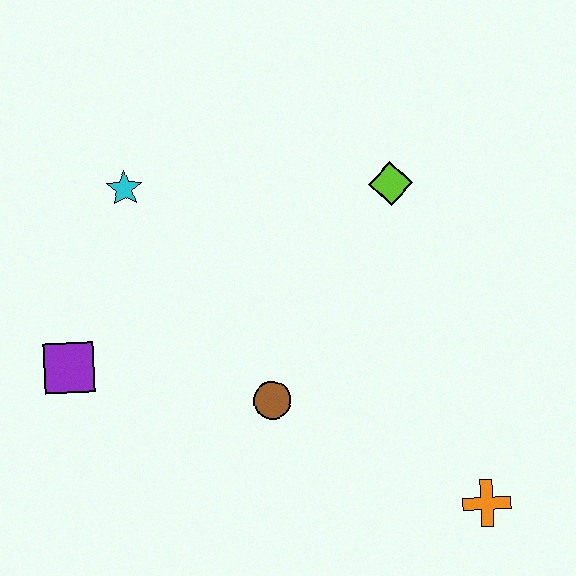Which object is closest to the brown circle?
The purple square is closest to the brown circle.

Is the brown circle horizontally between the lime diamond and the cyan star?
Yes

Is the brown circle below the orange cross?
No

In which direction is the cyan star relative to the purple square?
The cyan star is above the purple square.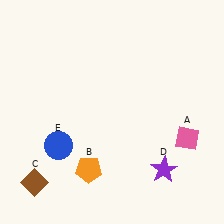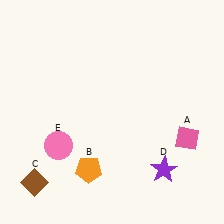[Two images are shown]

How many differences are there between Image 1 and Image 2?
There is 1 difference between the two images.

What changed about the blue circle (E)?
In Image 1, E is blue. In Image 2, it changed to pink.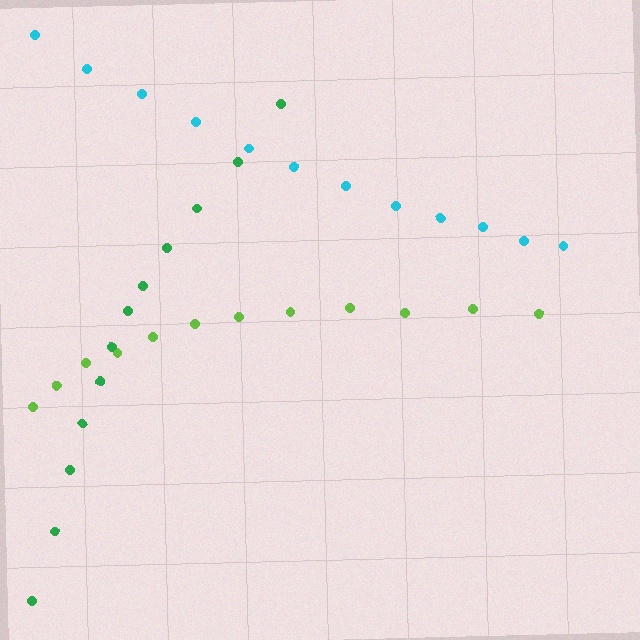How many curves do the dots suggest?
There are 3 distinct paths.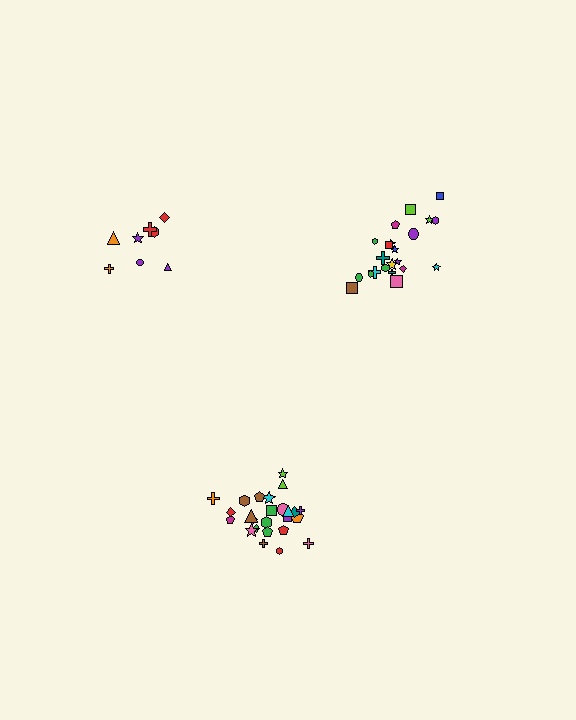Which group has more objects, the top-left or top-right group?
The top-right group.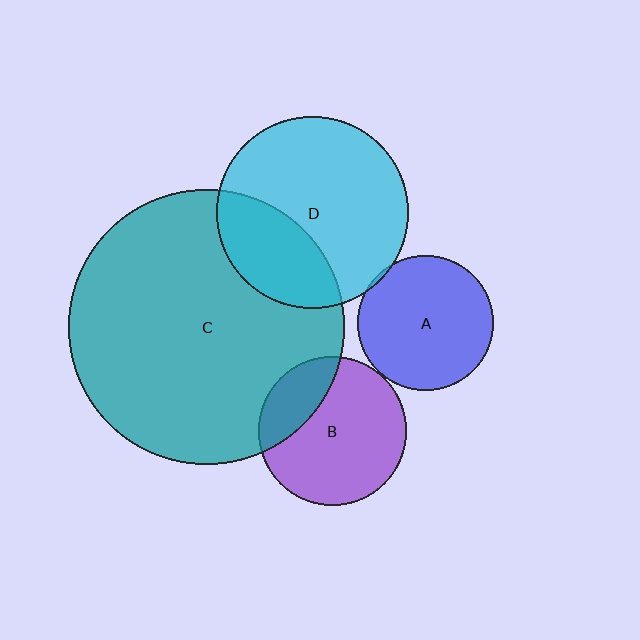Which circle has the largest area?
Circle C (teal).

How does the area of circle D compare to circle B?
Approximately 1.7 times.